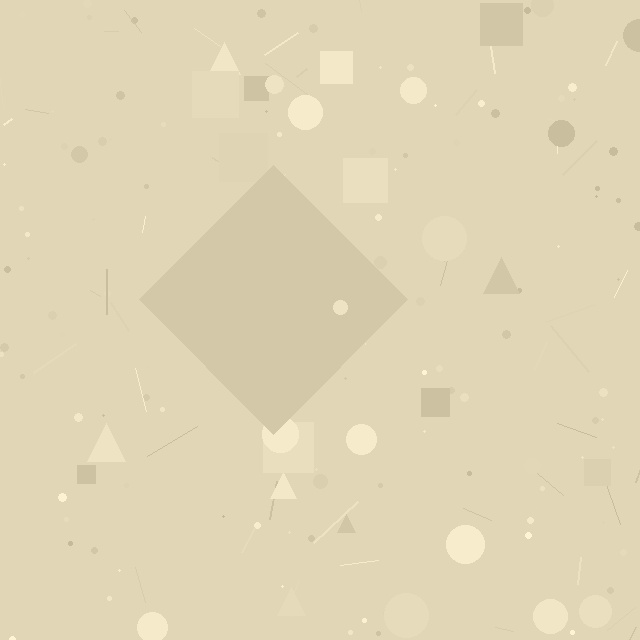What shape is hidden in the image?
A diamond is hidden in the image.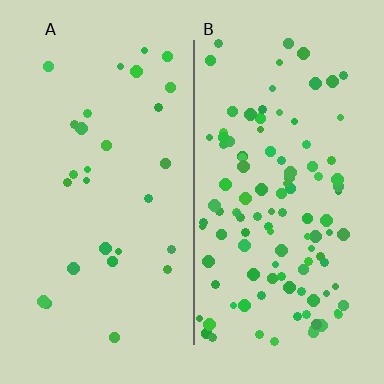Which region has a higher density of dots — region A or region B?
B (the right).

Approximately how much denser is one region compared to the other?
Approximately 3.8× — region B over region A.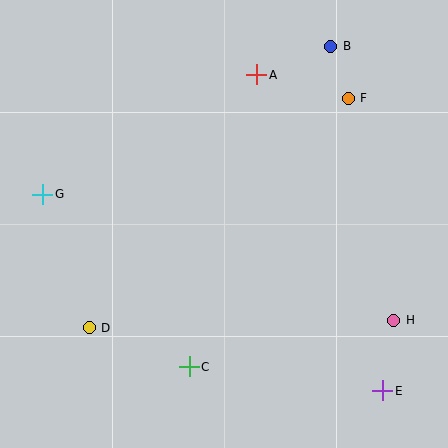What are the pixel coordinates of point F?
Point F is at (348, 98).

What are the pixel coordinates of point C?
Point C is at (189, 367).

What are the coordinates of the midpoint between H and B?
The midpoint between H and B is at (362, 183).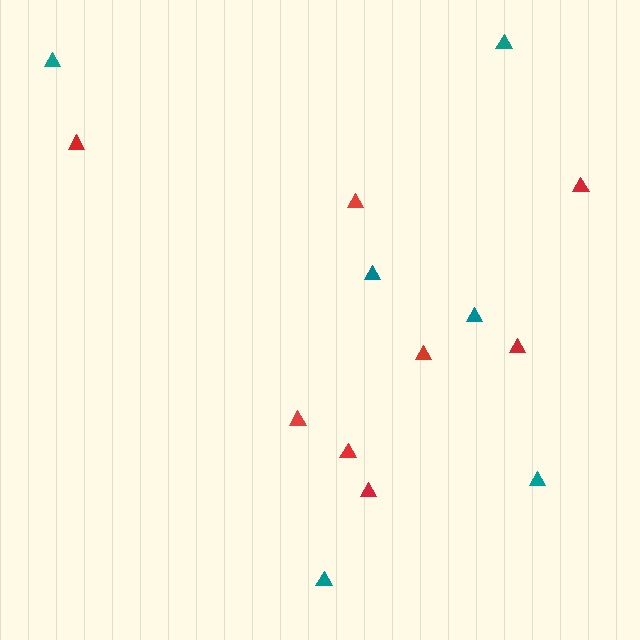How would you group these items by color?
There are 2 groups: one group of red triangles (8) and one group of teal triangles (6).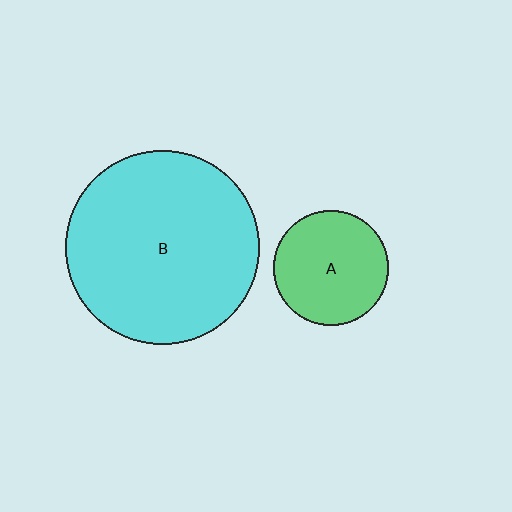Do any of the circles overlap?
No, none of the circles overlap.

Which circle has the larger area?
Circle B (cyan).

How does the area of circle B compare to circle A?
Approximately 2.8 times.